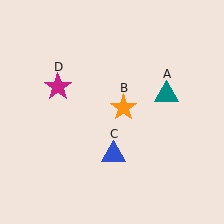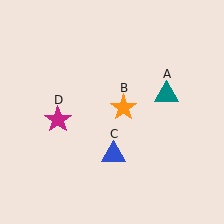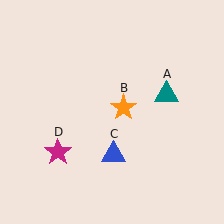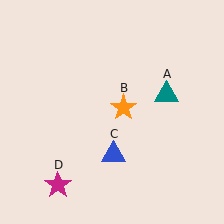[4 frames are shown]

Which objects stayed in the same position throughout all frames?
Teal triangle (object A) and orange star (object B) and blue triangle (object C) remained stationary.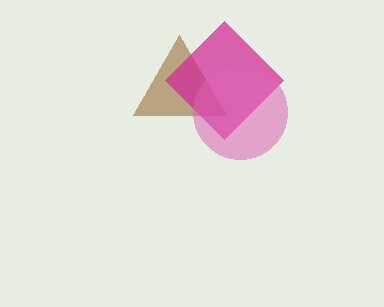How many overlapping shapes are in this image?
There are 3 overlapping shapes in the image.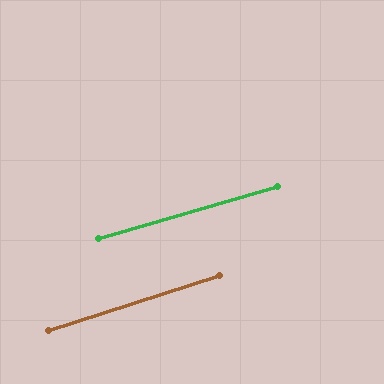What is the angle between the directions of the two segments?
Approximately 1 degree.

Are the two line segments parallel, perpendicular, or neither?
Parallel — their directions differ by only 1.3°.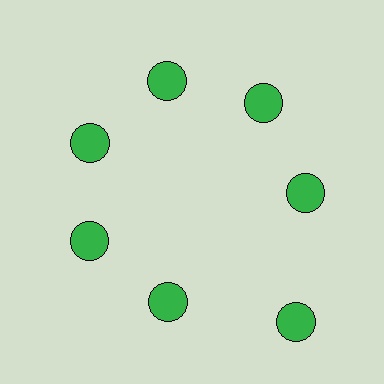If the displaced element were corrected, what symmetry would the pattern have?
It would have 7-fold rotational symmetry — the pattern would map onto itself every 51 degrees.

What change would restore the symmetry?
The symmetry would be restored by moving it inward, back onto the ring so that all 7 circles sit at equal angles and equal distance from the center.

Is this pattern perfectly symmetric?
No. The 7 green circles are arranged in a ring, but one element near the 5 o'clock position is pushed outward from the center, breaking the 7-fold rotational symmetry.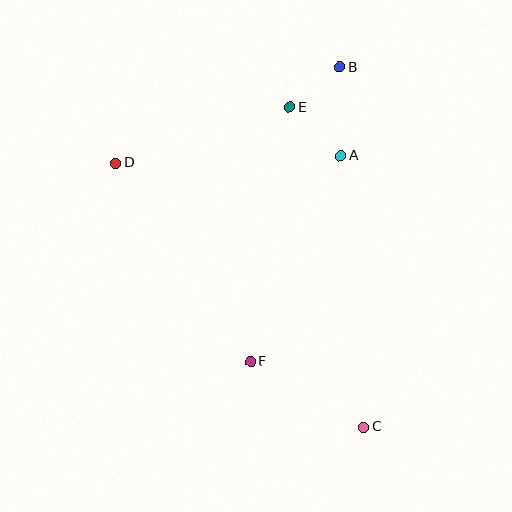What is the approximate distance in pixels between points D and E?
The distance between D and E is approximately 182 pixels.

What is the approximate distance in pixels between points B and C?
The distance between B and C is approximately 361 pixels.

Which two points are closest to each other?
Points B and E are closest to each other.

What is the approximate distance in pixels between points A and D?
The distance between A and D is approximately 225 pixels.